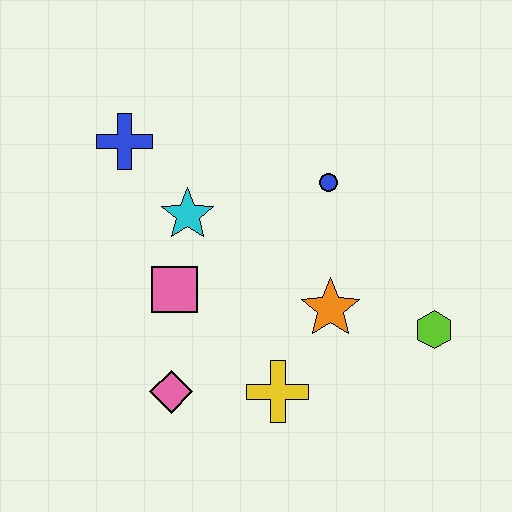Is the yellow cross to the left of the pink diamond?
No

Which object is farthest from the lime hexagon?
The blue cross is farthest from the lime hexagon.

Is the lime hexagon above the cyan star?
No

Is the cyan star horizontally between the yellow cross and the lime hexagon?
No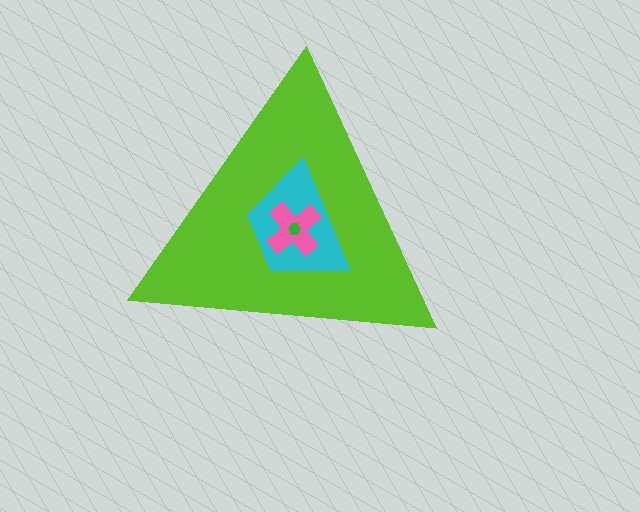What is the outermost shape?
The lime triangle.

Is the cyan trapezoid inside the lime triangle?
Yes.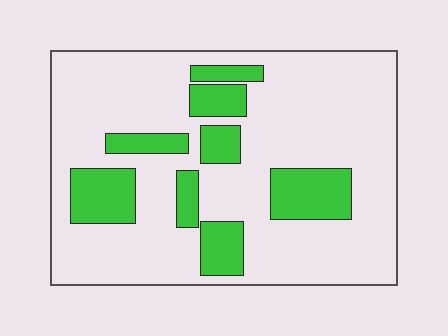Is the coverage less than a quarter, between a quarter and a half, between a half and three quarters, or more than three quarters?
Less than a quarter.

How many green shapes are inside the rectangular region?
8.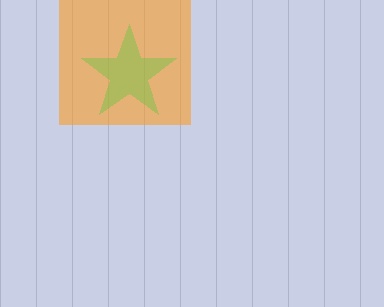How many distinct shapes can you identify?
There are 2 distinct shapes: an orange square, a lime star.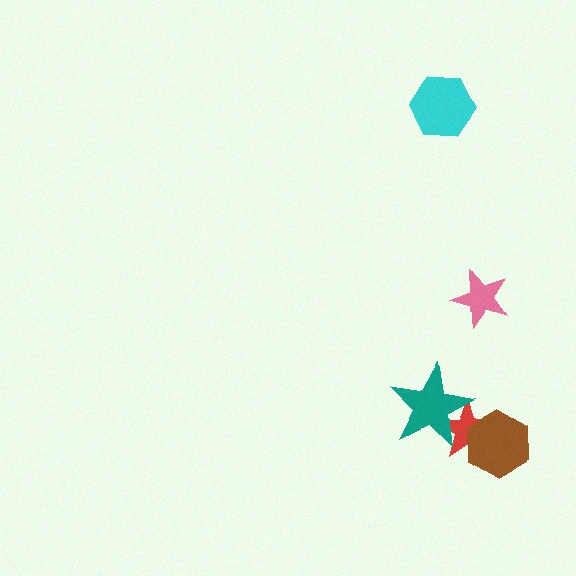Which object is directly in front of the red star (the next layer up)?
The teal star is directly in front of the red star.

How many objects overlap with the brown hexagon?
1 object overlaps with the brown hexagon.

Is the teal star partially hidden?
No, no other shape covers it.